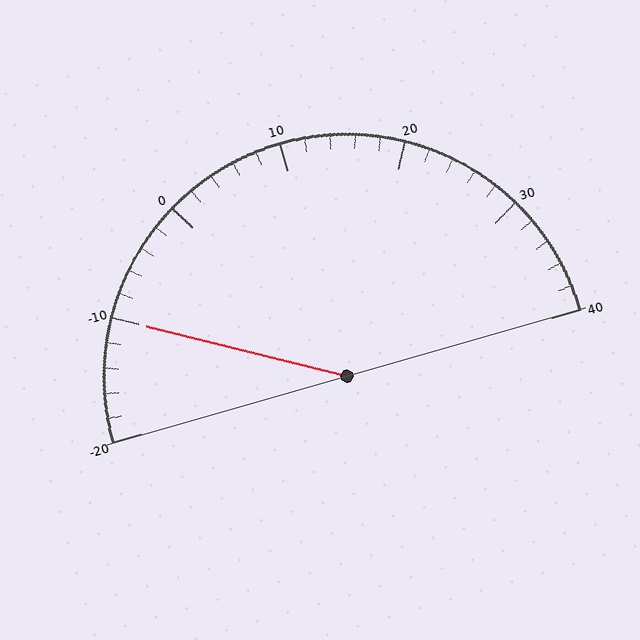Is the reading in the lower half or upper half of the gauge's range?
The reading is in the lower half of the range (-20 to 40).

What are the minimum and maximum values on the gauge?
The gauge ranges from -20 to 40.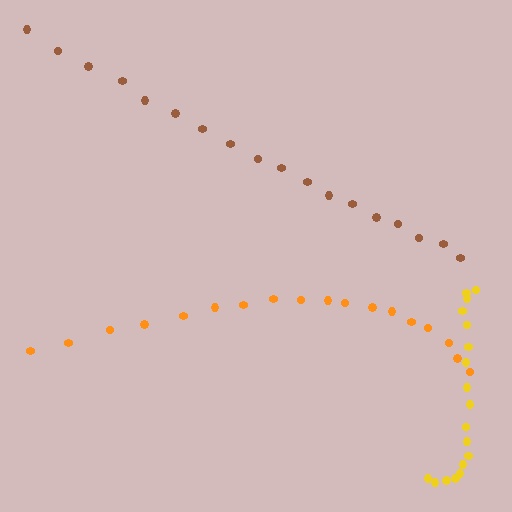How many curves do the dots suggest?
There are 3 distinct paths.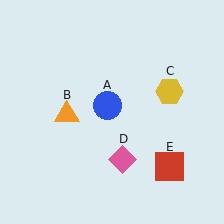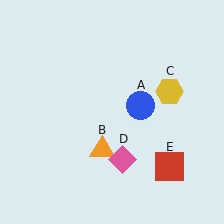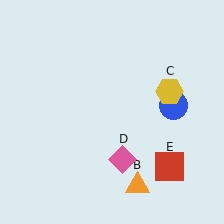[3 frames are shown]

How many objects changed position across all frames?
2 objects changed position: blue circle (object A), orange triangle (object B).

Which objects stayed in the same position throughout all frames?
Yellow hexagon (object C) and pink diamond (object D) and red square (object E) remained stationary.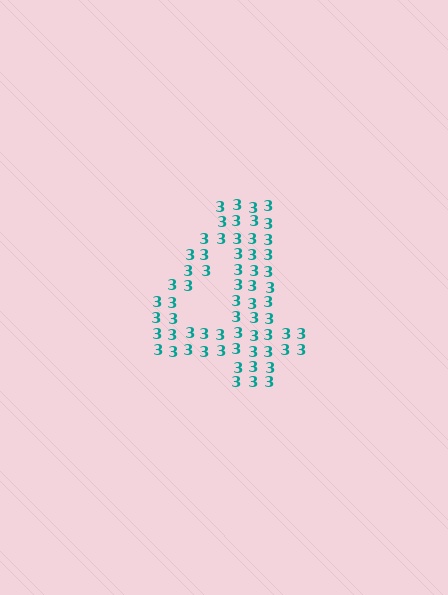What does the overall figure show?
The overall figure shows the digit 4.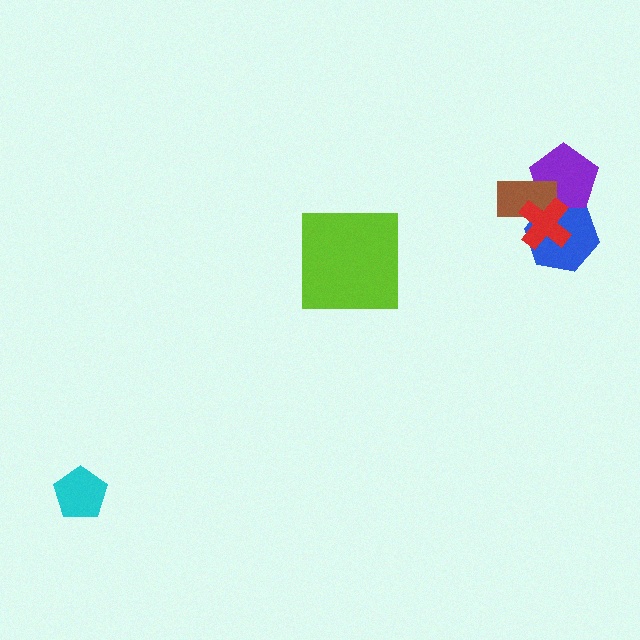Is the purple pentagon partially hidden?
Yes, it is partially covered by another shape.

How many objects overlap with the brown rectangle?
4 objects overlap with the brown rectangle.